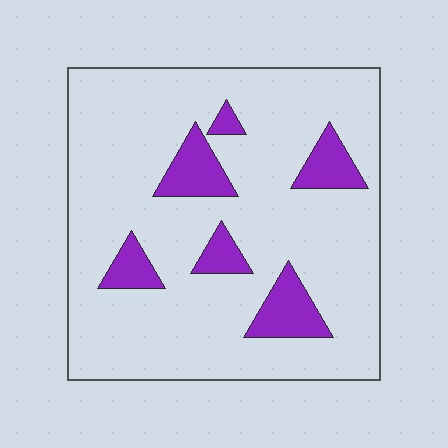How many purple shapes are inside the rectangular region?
6.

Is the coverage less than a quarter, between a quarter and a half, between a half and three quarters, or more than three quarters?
Less than a quarter.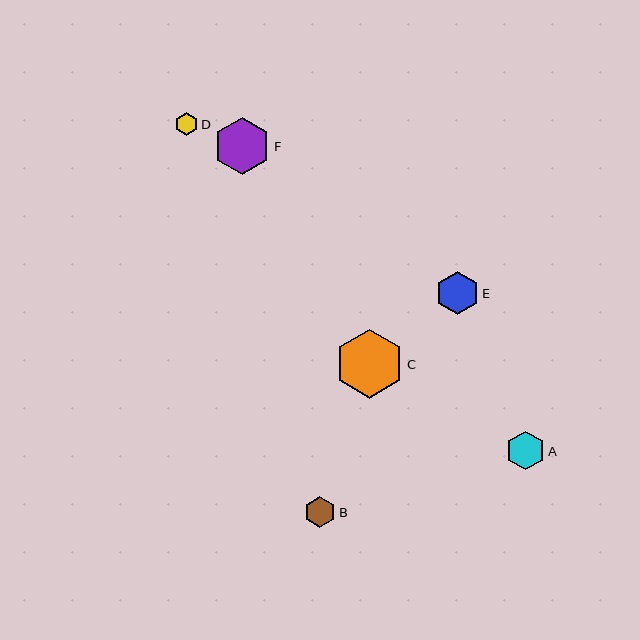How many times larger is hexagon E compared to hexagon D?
Hexagon E is approximately 1.9 times the size of hexagon D.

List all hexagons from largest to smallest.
From largest to smallest: C, F, E, A, B, D.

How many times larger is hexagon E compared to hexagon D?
Hexagon E is approximately 1.9 times the size of hexagon D.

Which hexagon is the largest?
Hexagon C is the largest with a size of approximately 69 pixels.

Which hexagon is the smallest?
Hexagon D is the smallest with a size of approximately 23 pixels.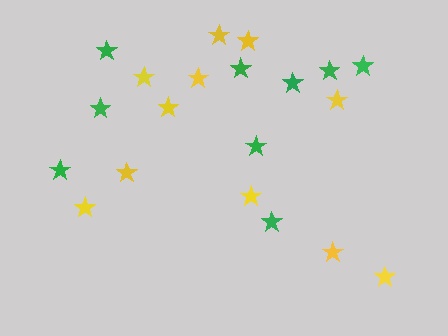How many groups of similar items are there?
There are 2 groups: one group of green stars (9) and one group of yellow stars (11).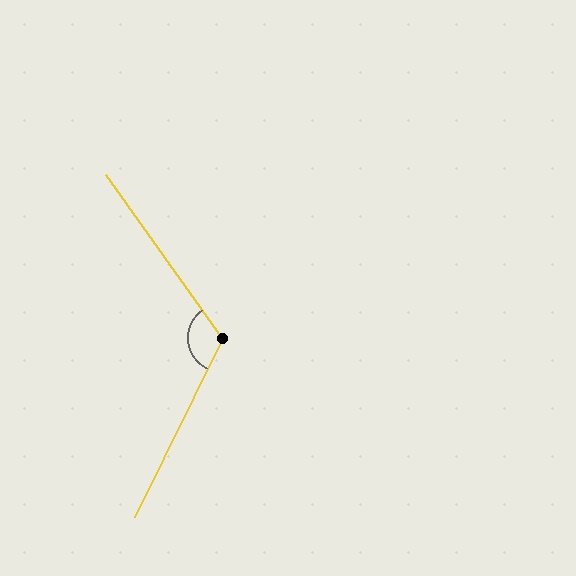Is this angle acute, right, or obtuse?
It is obtuse.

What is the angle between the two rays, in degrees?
Approximately 118 degrees.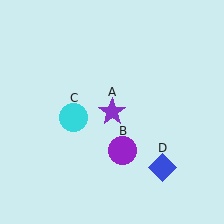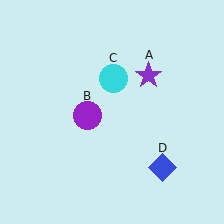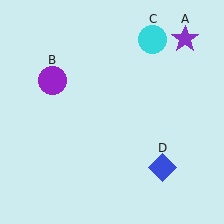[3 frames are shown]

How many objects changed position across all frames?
3 objects changed position: purple star (object A), purple circle (object B), cyan circle (object C).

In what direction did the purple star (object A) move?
The purple star (object A) moved up and to the right.